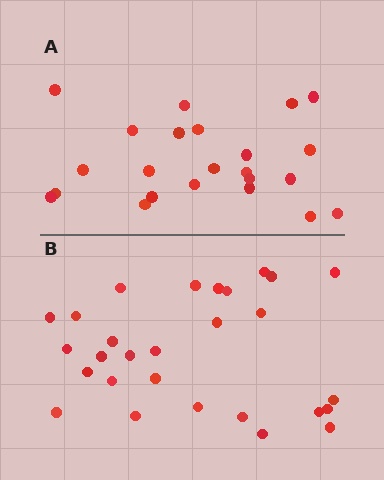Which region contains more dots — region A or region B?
Region B (the bottom region) has more dots.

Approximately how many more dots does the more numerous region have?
Region B has about 5 more dots than region A.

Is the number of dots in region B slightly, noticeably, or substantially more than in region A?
Region B has only slightly more — the two regions are fairly close. The ratio is roughly 1.2 to 1.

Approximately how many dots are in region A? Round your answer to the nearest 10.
About 20 dots. (The exact count is 23, which rounds to 20.)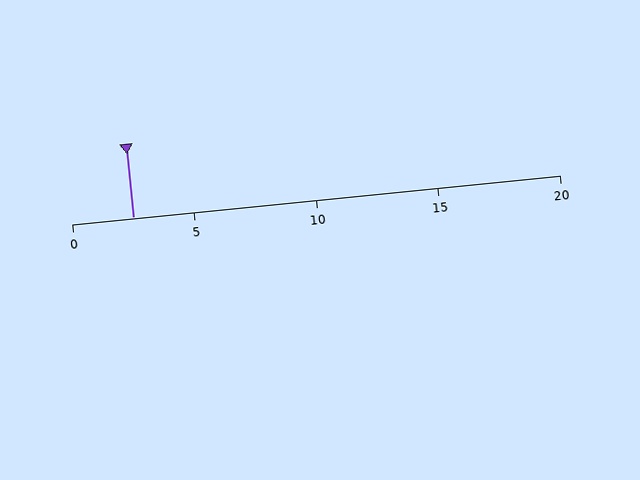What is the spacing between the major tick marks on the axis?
The major ticks are spaced 5 apart.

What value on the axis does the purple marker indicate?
The marker indicates approximately 2.5.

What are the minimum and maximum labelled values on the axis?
The axis runs from 0 to 20.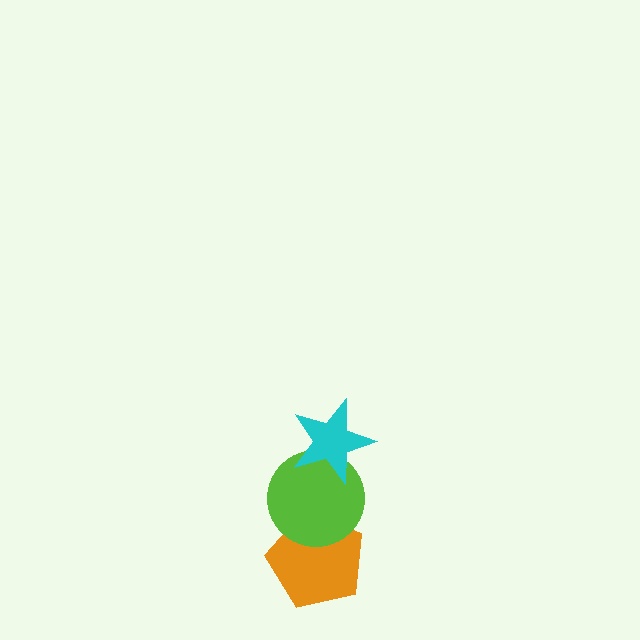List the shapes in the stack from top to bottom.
From top to bottom: the cyan star, the lime circle, the orange pentagon.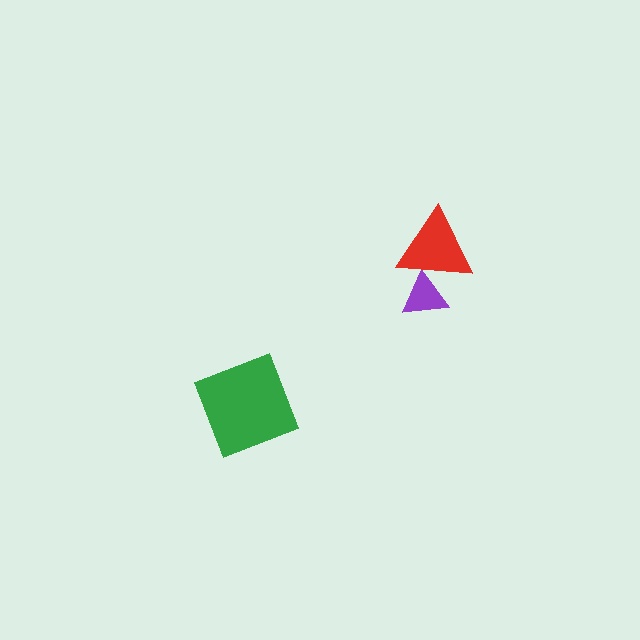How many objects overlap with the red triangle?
1 object overlaps with the red triangle.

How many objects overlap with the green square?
0 objects overlap with the green square.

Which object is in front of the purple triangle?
The red triangle is in front of the purple triangle.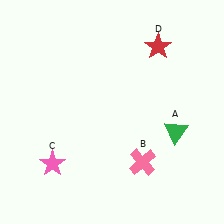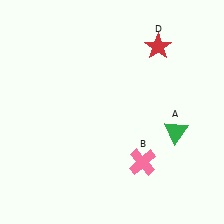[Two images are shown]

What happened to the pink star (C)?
The pink star (C) was removed in Image 2. It was in the bottom-left area of Image 1.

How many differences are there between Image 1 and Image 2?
There is 1 difference between the two images.